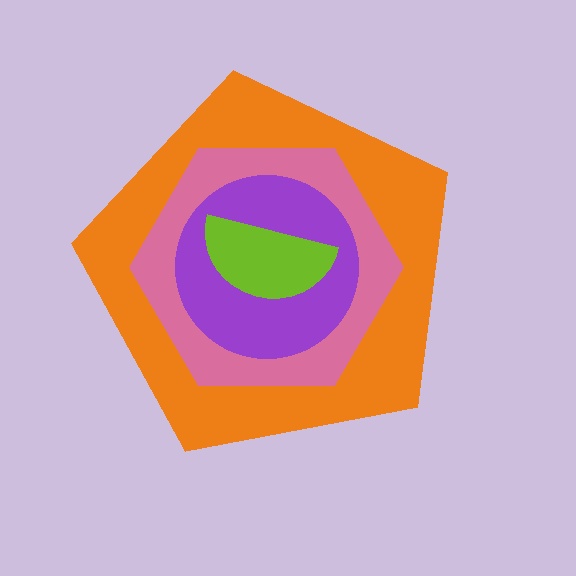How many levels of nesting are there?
4.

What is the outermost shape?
The orange pentagon.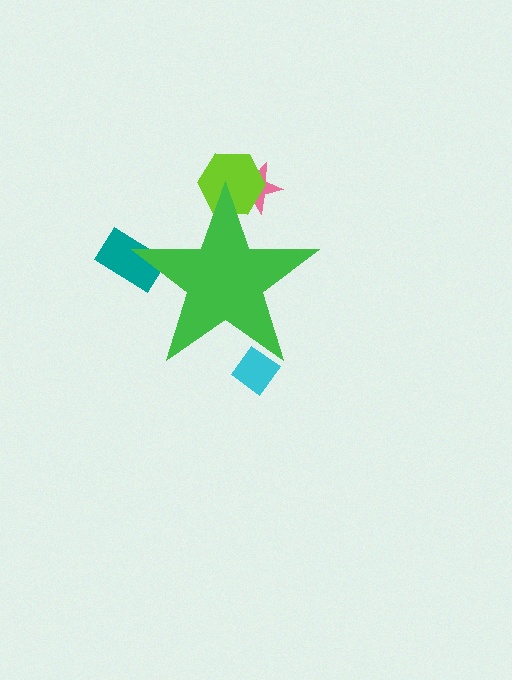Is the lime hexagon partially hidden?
Yes, the lime hexagon is partially hidden behind the green star.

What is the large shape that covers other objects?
A green star.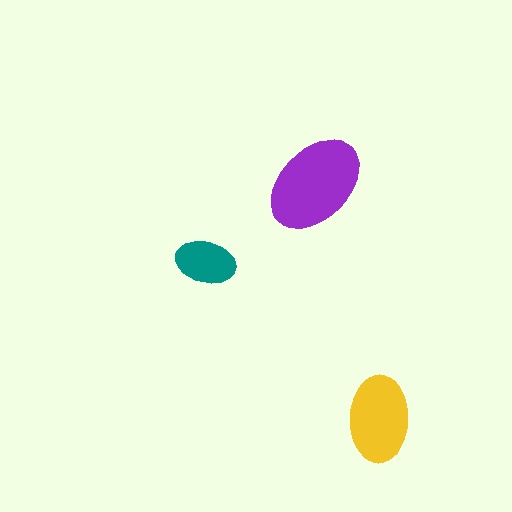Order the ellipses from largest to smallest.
the purple one, the yellow one, the teal one.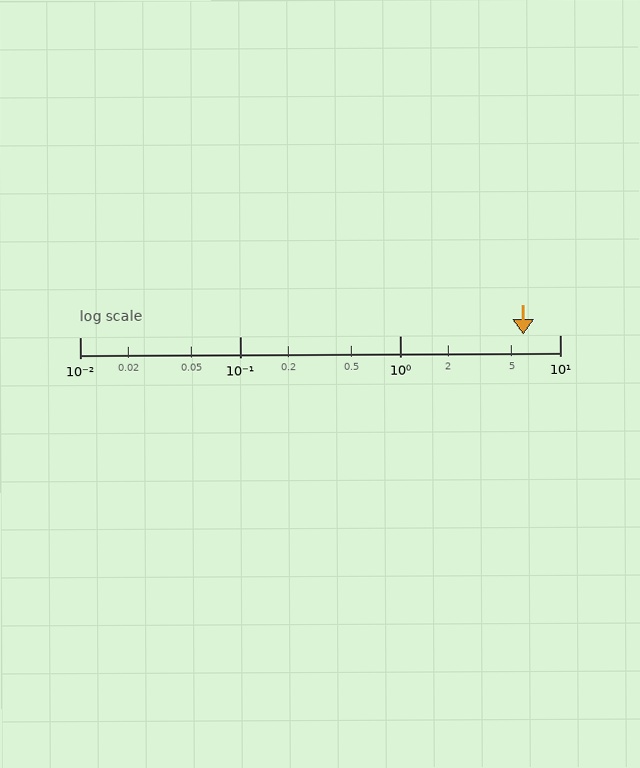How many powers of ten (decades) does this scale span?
The scale spans 3 decades, from 0.01 to 10.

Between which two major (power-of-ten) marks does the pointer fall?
The pointer is between 1 and 10.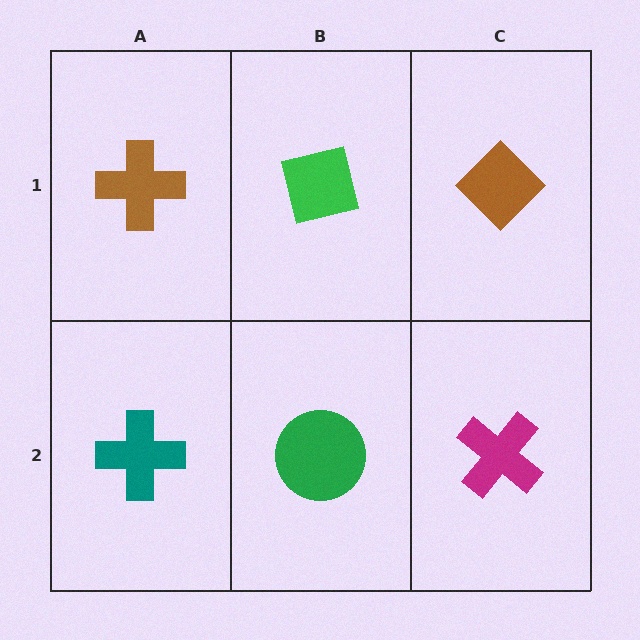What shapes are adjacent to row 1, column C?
A magenta cross (row 2, column C), a green square (row 1, column B).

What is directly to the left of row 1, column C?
A green square.